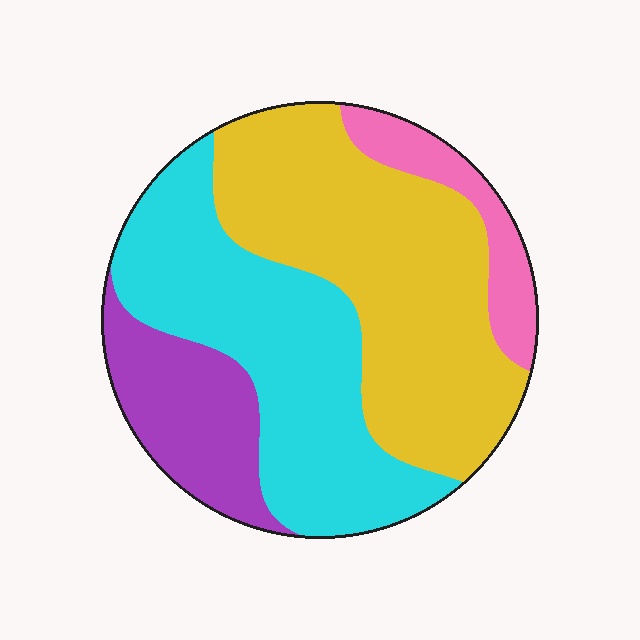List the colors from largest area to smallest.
From largest to smallest: yellow, cyan, purple, pink.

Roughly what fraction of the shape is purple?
Purple covers 15% of the shape.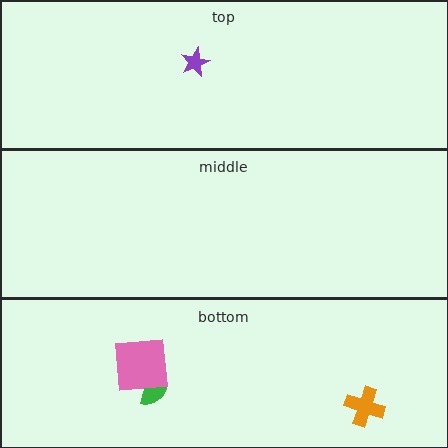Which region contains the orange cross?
The bottom region.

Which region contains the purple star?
The top region.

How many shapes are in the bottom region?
3.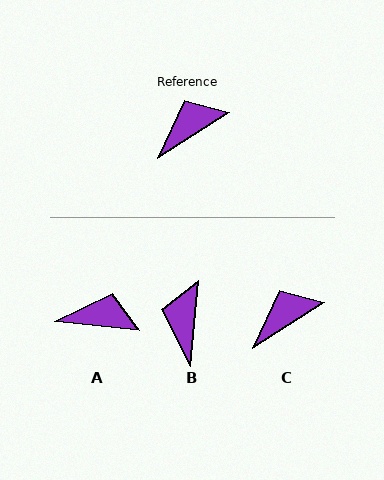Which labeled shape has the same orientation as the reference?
C.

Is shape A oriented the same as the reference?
No, it is off by about 39 degrees.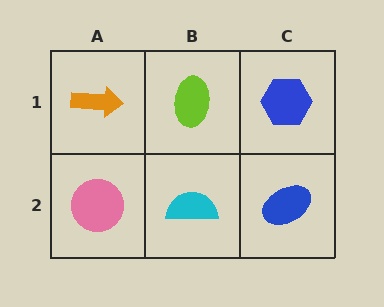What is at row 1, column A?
An orange arrow.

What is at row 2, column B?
A cyan semicircle.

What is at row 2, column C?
A blue ellipse.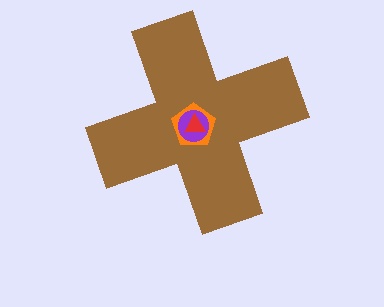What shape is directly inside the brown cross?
The orange pentagon.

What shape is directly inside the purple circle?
The red triangle.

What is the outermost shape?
The brown cross.